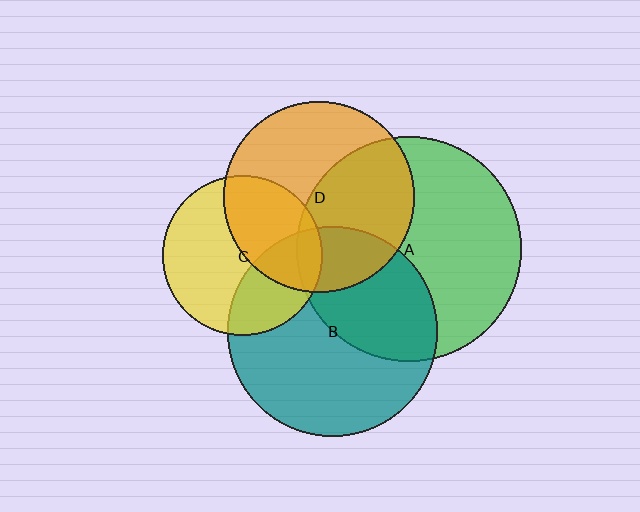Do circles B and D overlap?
Yes.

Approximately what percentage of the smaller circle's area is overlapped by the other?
Approximately 25%.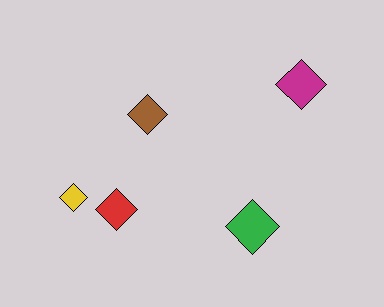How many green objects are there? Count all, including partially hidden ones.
There is 1 green object.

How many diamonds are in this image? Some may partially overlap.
There are 5 diamonds.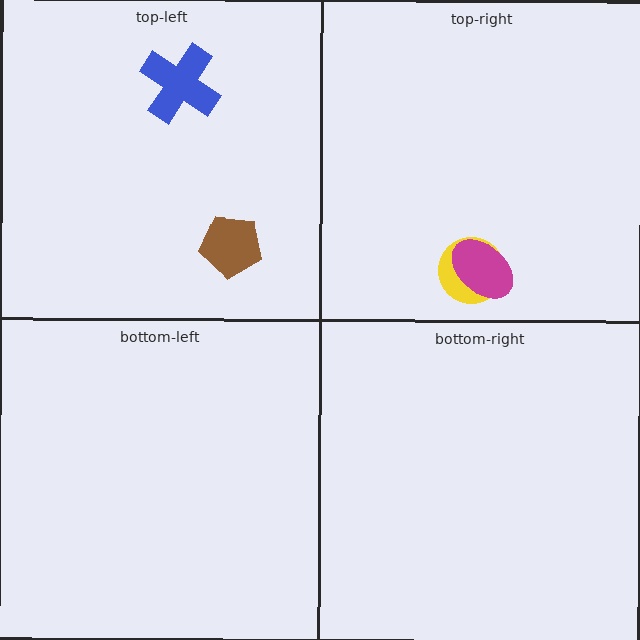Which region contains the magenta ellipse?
The top-right region.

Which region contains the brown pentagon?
The top-left region.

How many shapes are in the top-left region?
2.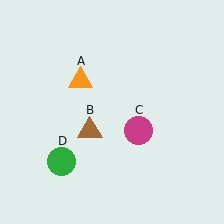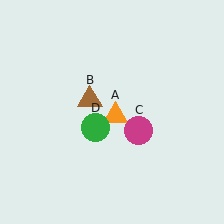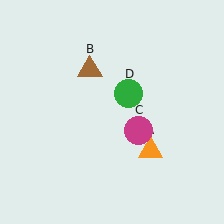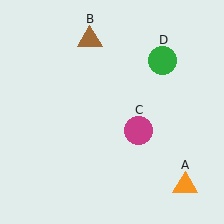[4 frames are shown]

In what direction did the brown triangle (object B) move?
The brown triangle (object B) moved up.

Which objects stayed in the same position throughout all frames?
Magenta circle (object C) remained stationary.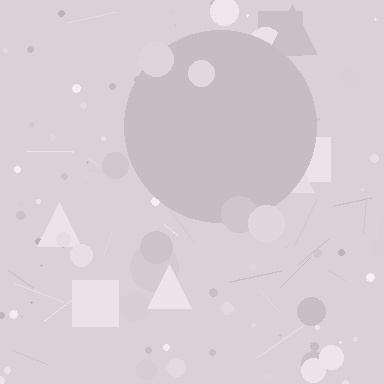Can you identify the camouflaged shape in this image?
The camouflaged shape is a circle.